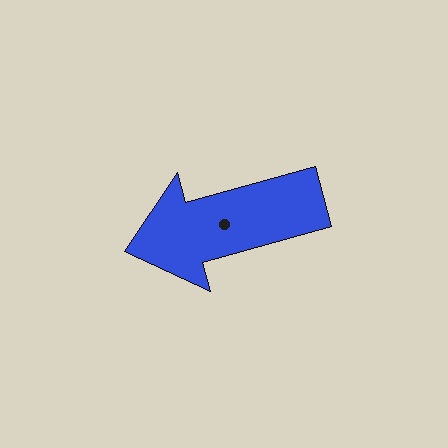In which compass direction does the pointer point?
West.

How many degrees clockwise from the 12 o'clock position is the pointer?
Approximately 255 degrees.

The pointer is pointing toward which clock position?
Roughly 8 o'clock.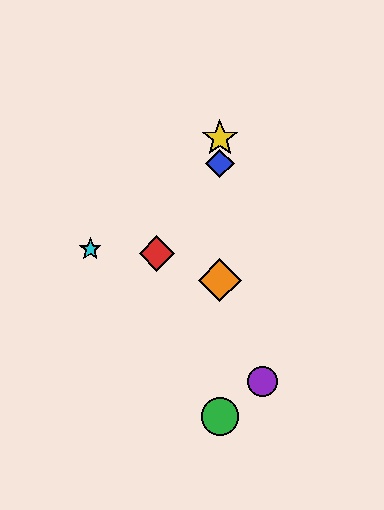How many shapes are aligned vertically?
4 shapes (the blue diamond, the green circle, the yellow star, the orange diamond) are aligned vertically.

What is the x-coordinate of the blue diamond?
The blue diamond is at x≈220.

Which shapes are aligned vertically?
The blue diamond, the green circle, the yellow star, the orange diamond are aligned vertically.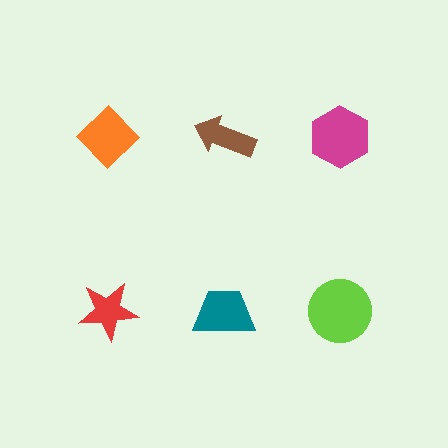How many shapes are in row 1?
3 shapes.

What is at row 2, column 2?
A teal trapezoid.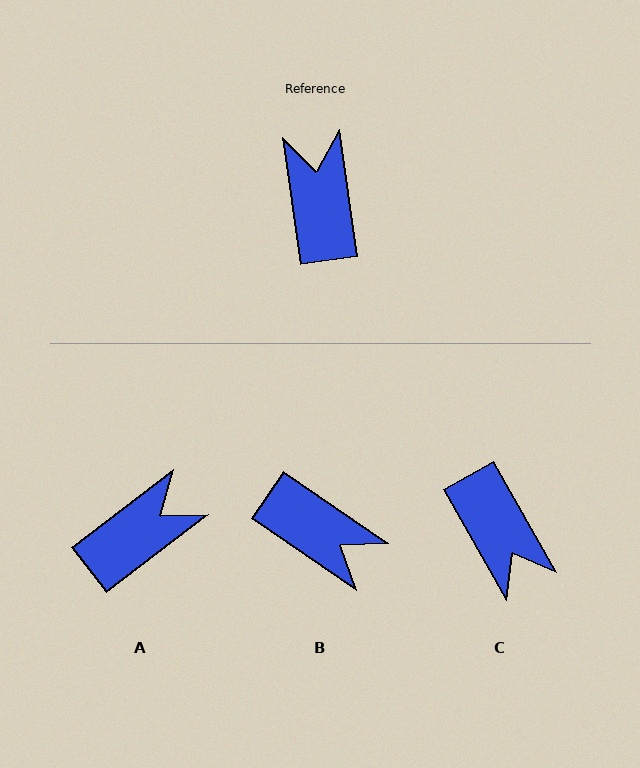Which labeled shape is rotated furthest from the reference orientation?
C, about 158 degrees away.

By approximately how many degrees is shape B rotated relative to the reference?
Approximately 132 degrees clockwise.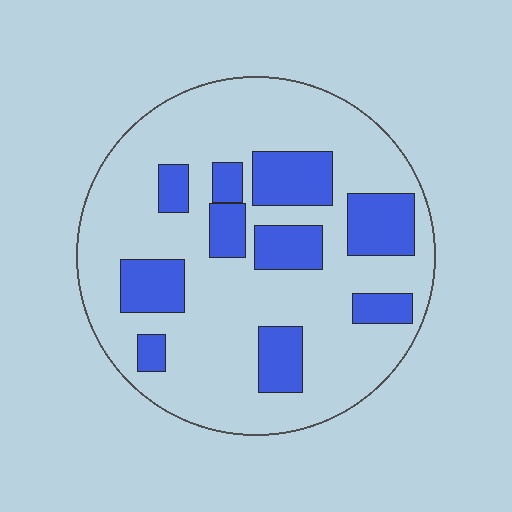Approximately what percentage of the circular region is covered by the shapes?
Approximately 25%.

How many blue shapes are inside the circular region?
10.